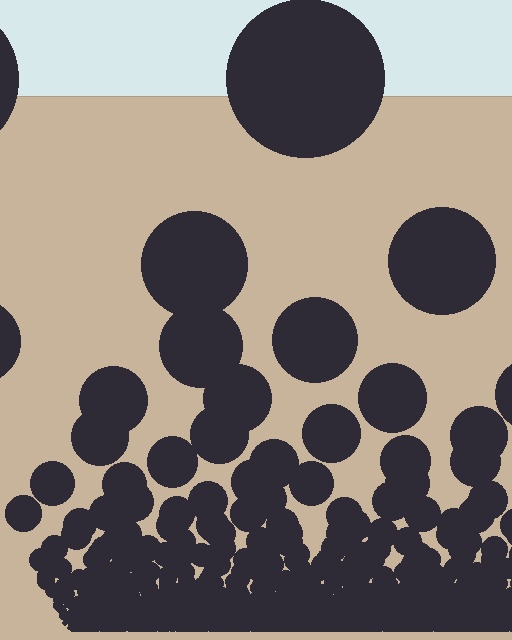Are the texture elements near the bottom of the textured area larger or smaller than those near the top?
Smaller. The gradient is inverted — elements near the bottom are smaller and denser.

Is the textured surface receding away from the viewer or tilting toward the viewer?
The surface appears to tilt toward the viewer. Texture elements get larger and sparser toward the top.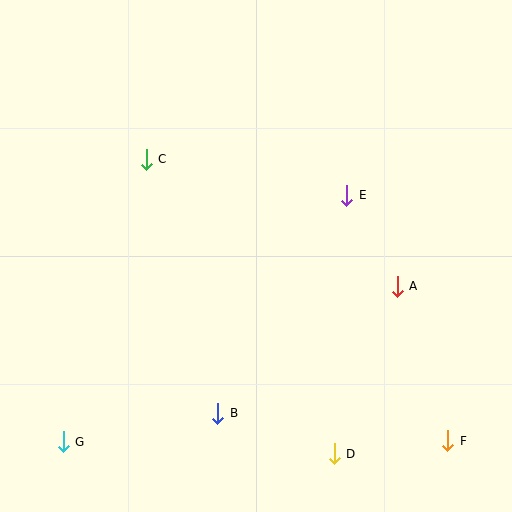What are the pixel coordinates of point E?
Point E is at (347, 195).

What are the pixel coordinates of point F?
Point F is at (448, 441).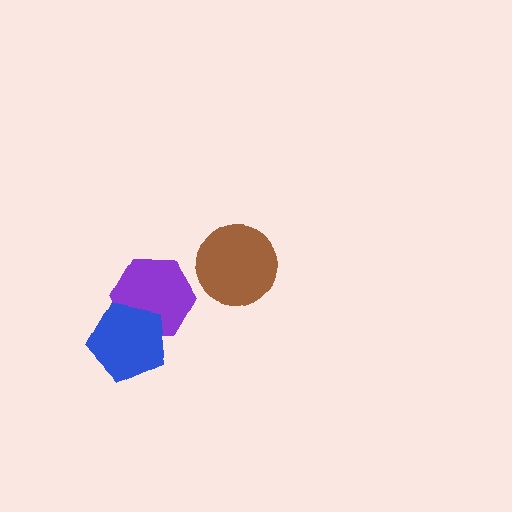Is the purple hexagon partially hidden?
Yes, it is partially covered by another shape.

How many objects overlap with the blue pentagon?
1 object overlaps with the blue pentagon.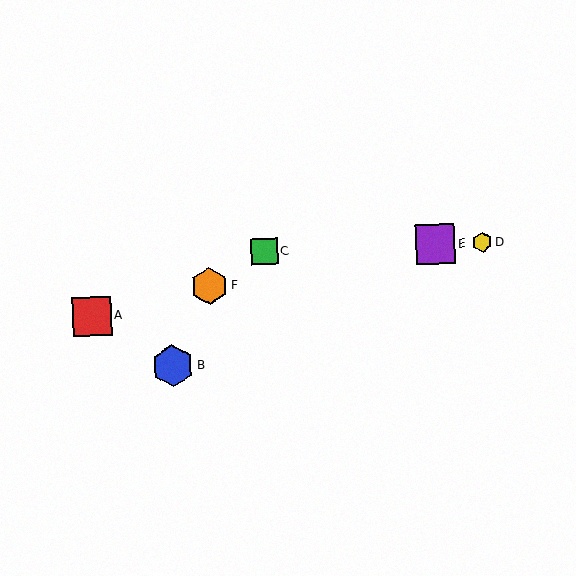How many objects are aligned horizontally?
3 objects (C, D, E) are aligned horizontally.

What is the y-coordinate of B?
Object B is at y≈366.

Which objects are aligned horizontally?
Objects C, D, E are aligned horizontally.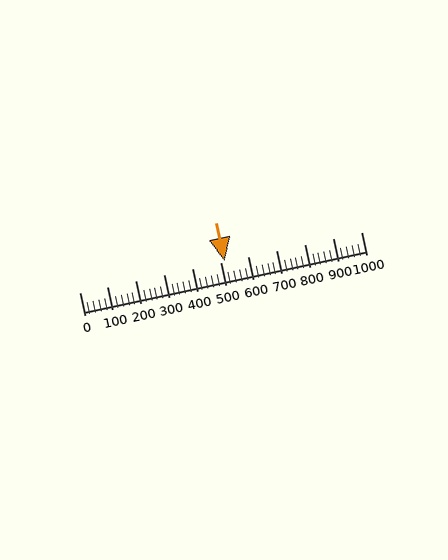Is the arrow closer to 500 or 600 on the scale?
The arrow is closer to 500.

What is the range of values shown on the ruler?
The ruler shows values from 0 to 1000.